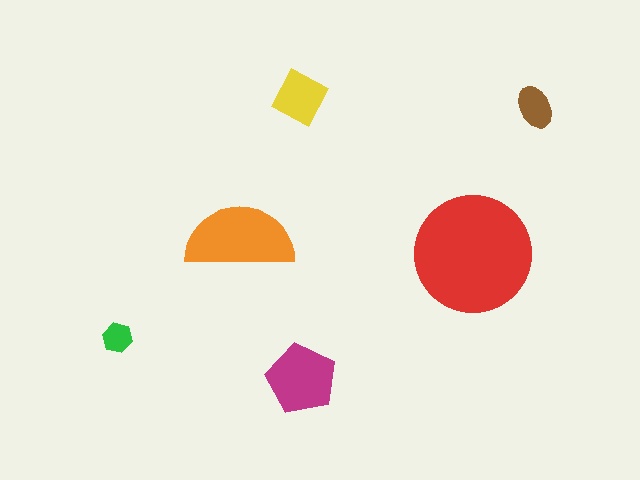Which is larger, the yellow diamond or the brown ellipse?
The yellow diamond.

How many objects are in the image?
There are 6 objects in the image.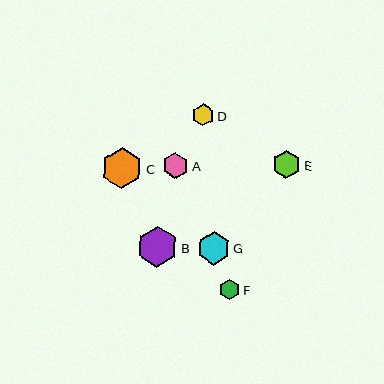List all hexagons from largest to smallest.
From largest to smallest: B, C, G, E, A, D, F.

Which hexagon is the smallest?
Hexagon F is the smallest with a size of approximately 21 pixels.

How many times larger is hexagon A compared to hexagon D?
Hexagon A is approximately 1.2 times the size of hexagon D.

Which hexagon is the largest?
Hexagon B is the largest with a size of approximately 41 pixels.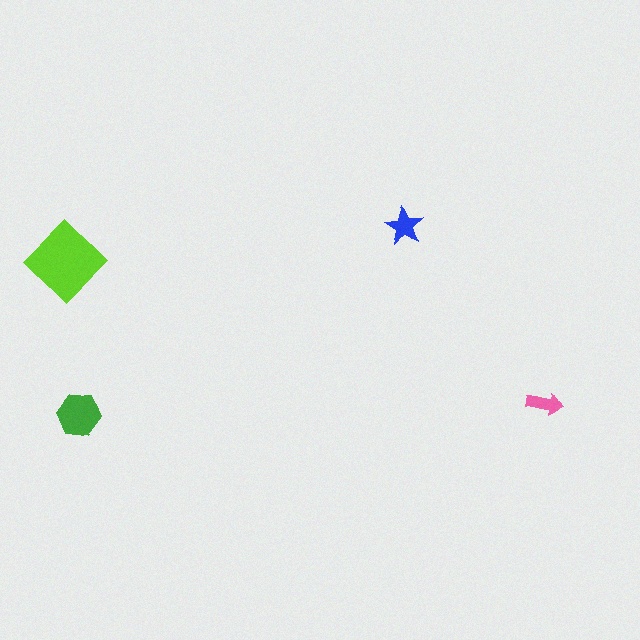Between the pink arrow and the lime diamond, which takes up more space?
The lime diamond.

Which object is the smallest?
The pink arrow.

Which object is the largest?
The lime diamond.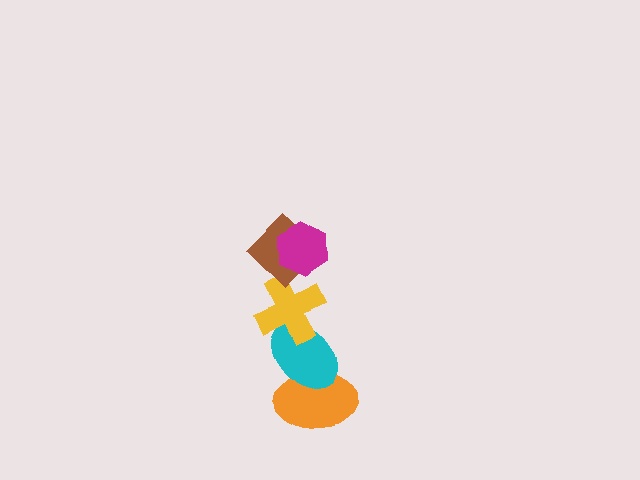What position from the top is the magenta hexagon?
The magenta hexagon is 1st from the top.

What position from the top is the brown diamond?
The brown diamond is 2nd from the top.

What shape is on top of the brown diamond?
The magenta hexagon is on top of the brown diamond.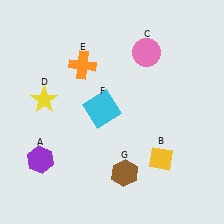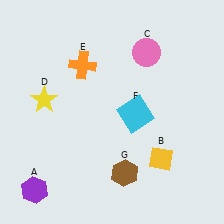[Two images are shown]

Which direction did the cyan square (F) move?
The cyan square (F) moved right.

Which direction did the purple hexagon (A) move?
The purple hexagon (A) moved down.